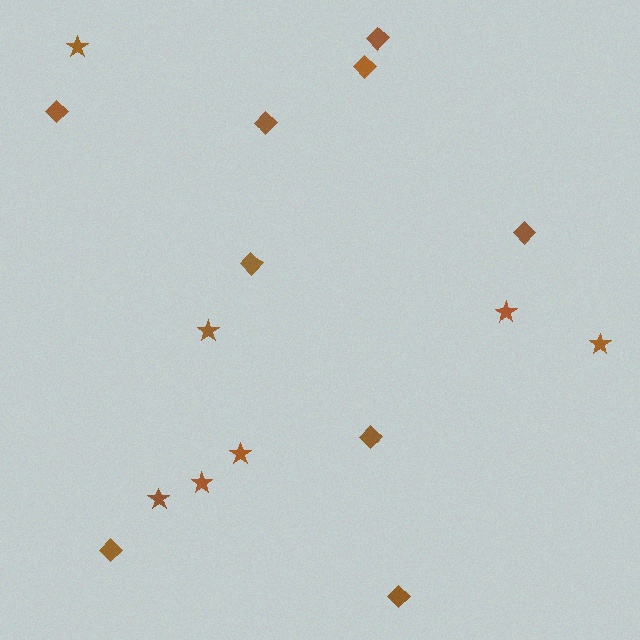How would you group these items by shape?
There are 2 groups: one group of diamonds (9) and one group of stars (7).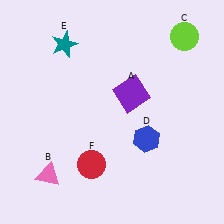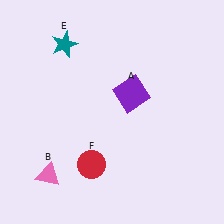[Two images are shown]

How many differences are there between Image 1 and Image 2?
There are 2 differences between the two images.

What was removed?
The lime circle (C), the blue hexagon (D) were removed in Image 2.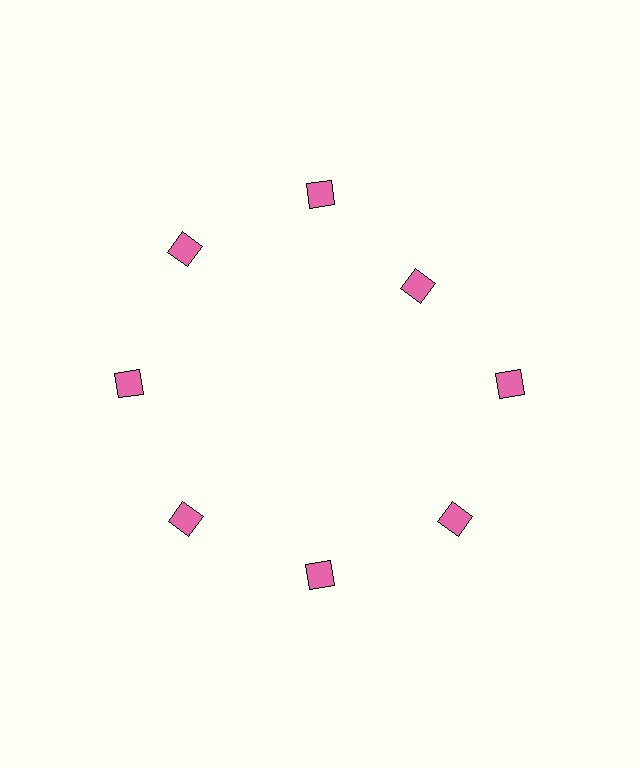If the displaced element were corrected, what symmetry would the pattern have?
It would have 8-fold rotational symmetry — the pattern would map onto itself every 45 degrees.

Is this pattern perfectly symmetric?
No. The 8 pink squares are arranged in a ring, but one element near the 2 o'clock position is pulled inward toward the center, breaking the 8-fold rotational symmetry.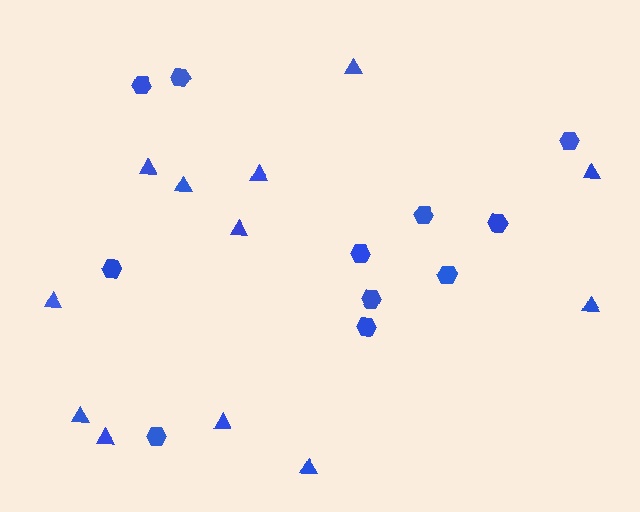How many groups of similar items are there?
There are 2 groups: one group of triangles (12) and one group of hexagons (11).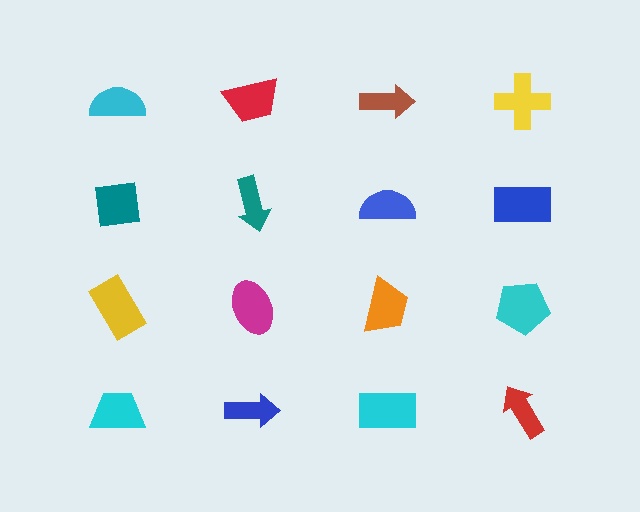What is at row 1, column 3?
A brown arrow.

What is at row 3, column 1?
A yellow rectangle.